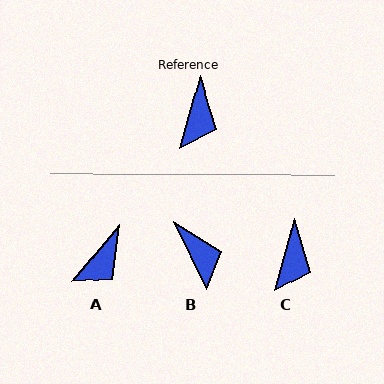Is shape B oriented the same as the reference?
No, it is off by about 41 degrees.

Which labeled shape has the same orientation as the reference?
C.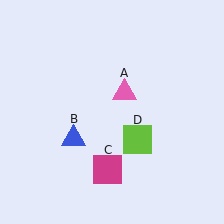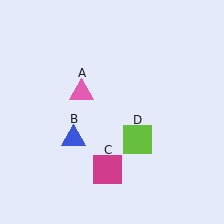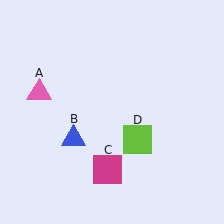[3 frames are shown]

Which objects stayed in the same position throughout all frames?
Blue triangle (object B) and magenta square (object C) and lime square (object D) remained stationary.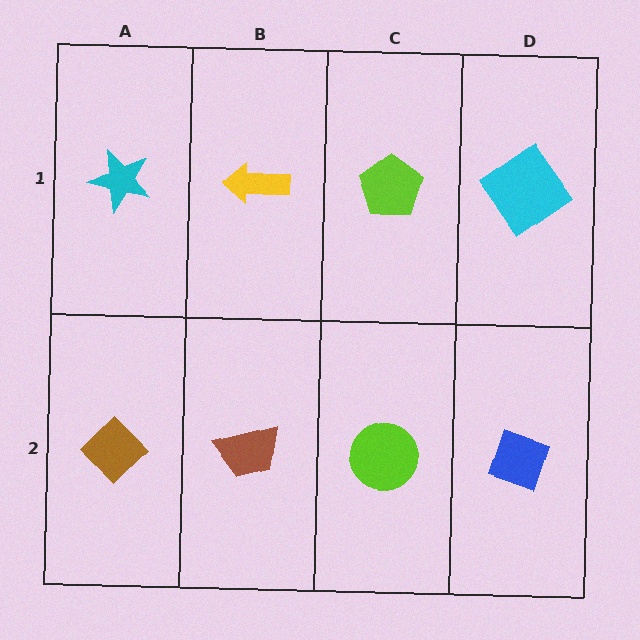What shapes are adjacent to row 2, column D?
A cyan diamond (row 1, column D), a lime circle (row 2, column C).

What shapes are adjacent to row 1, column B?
A brown trapezoid (row 2, column B), a cyan star (row 1, column A), a lime pentagon (row 1, column C).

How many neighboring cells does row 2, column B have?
3.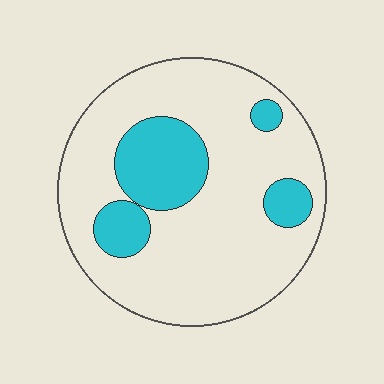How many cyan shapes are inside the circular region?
4.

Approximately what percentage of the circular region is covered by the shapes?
Approximately 20%.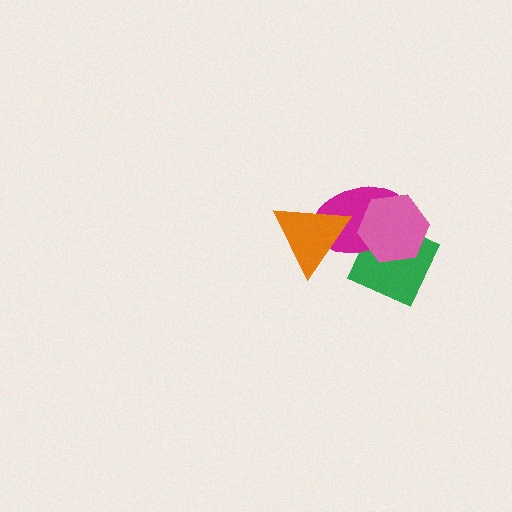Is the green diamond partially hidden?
Yes, it is partially covered by another shape.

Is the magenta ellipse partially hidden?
Yes, it is partially covered by another shape.